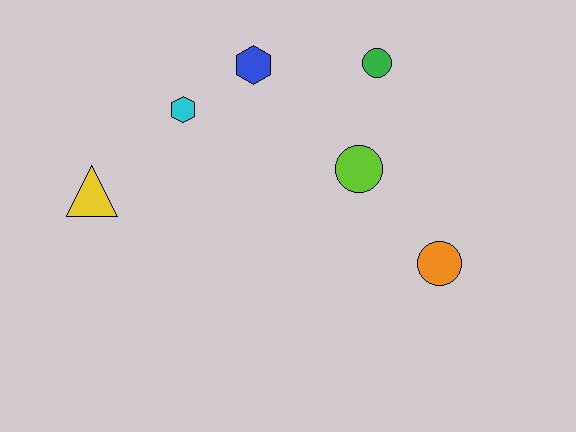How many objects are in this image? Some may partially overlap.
There are 6 objects.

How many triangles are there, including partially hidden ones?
There is 1 triangle.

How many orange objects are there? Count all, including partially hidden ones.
There is 1 orange object.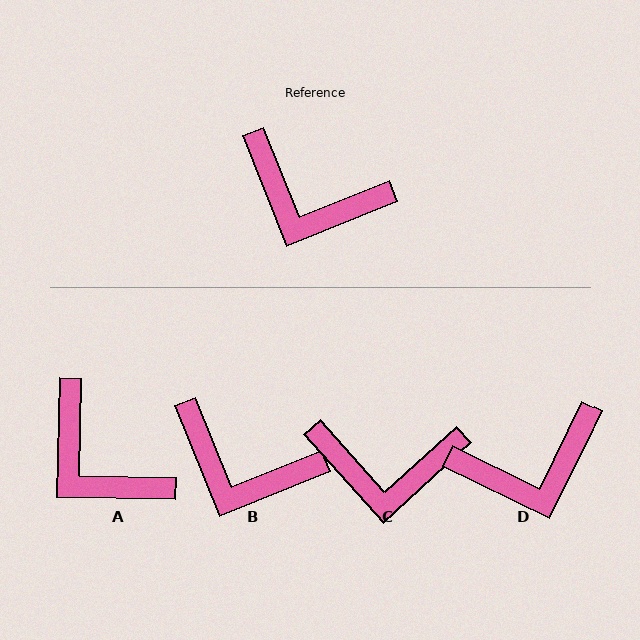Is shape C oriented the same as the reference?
No, it is off by about 20 degrees.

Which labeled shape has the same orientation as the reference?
B.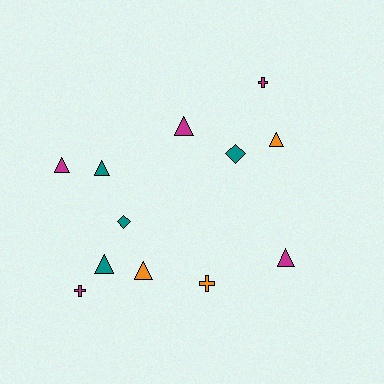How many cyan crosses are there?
There are no cyan crosses.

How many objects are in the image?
There are 12 objects.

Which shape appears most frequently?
Triangle, with 7 objects.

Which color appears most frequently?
Magenta, with 5 objects.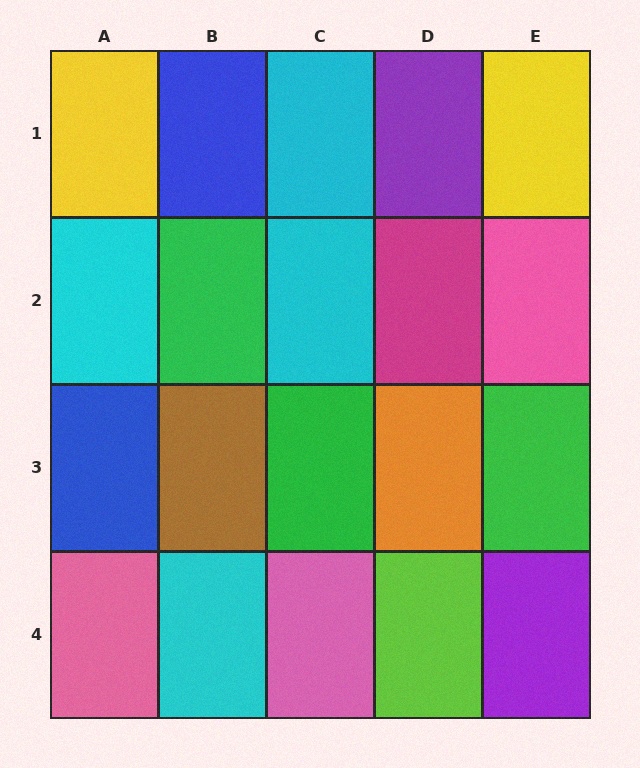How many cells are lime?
1 cell is lime.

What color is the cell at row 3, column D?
Orange.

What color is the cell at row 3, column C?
Green.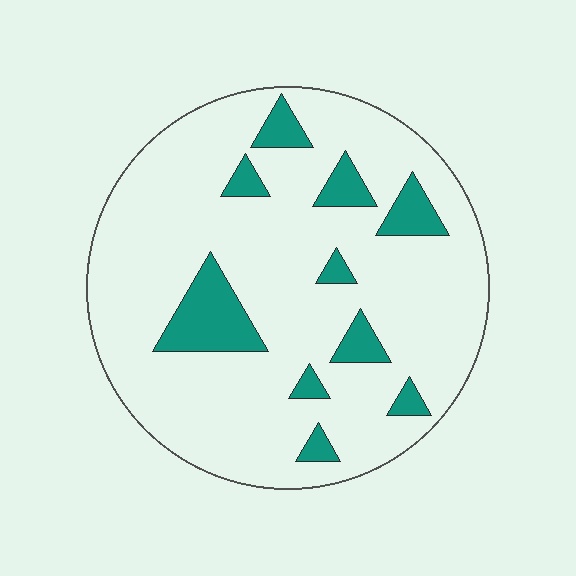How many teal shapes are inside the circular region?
10.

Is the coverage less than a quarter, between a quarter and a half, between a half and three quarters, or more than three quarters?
Less than a quarter.